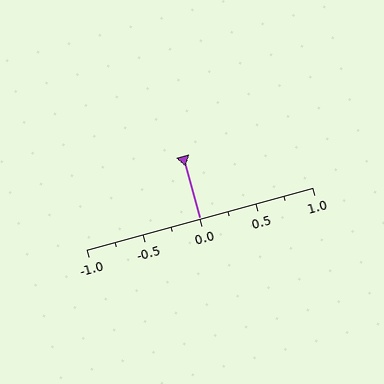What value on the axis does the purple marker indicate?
The marker indicates approximately 0.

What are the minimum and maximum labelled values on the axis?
The axis runs from -1.0 to 1.0.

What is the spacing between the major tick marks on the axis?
The major ticks are spaced 0.5 apart.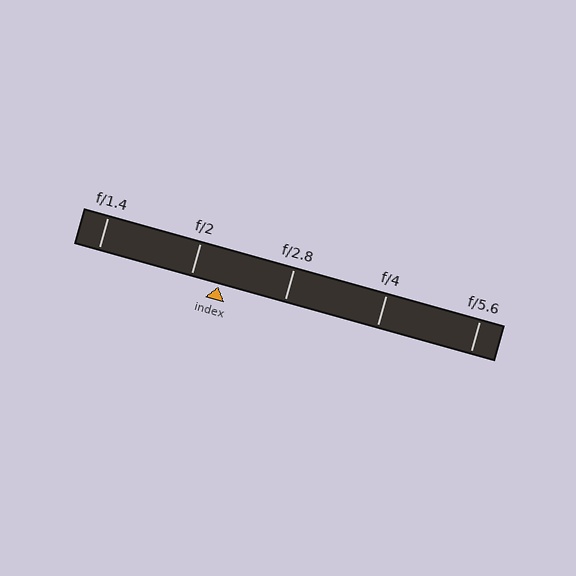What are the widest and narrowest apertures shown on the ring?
The widest aperture shown is f/1.4 and the narrowest is f/5.6.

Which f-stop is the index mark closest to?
The index mark is closest to f/2.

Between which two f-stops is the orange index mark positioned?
The index mark is between f/2 and f/2.8.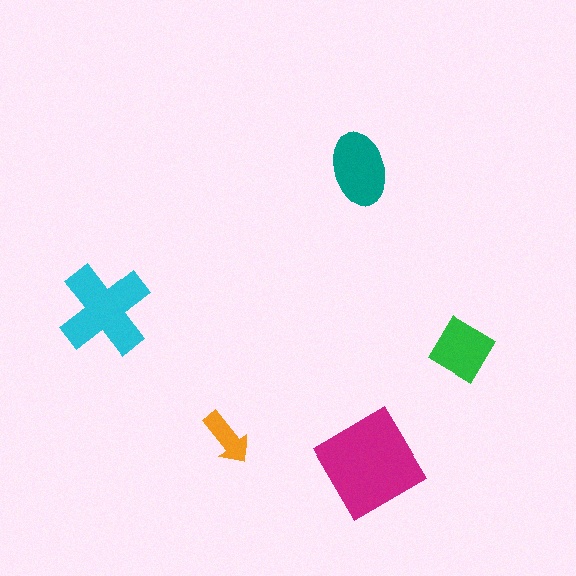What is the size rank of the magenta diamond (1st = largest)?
1st.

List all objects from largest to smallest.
The magenta diamond, the cyan cross, the teal ellipse, the green diamond, the orange arrow.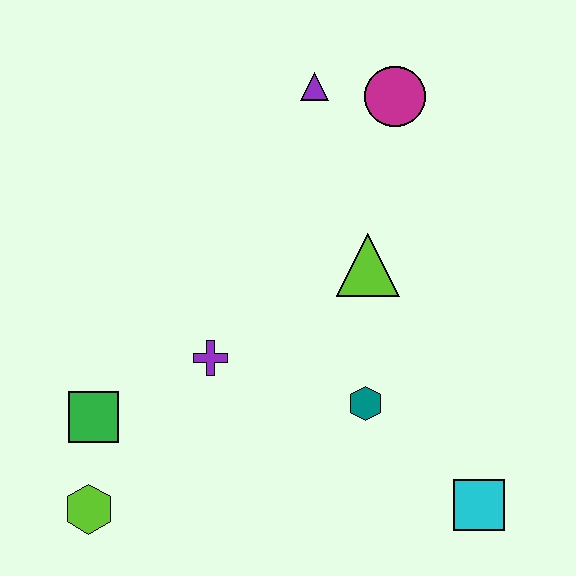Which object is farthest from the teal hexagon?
The purple triangle is farthest from the teal hexagon.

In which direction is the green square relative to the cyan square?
The green square is to the left of the cyan square.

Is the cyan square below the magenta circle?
Yes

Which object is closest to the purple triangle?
The magenta circle is closest to the purple triangle.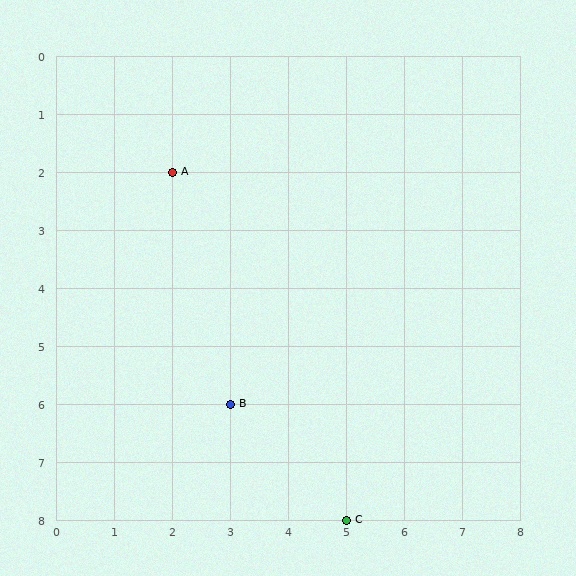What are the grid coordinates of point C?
Point C is at grid coordinates (5, 8).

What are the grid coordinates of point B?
Point B is at grid coordinates (3, 6).